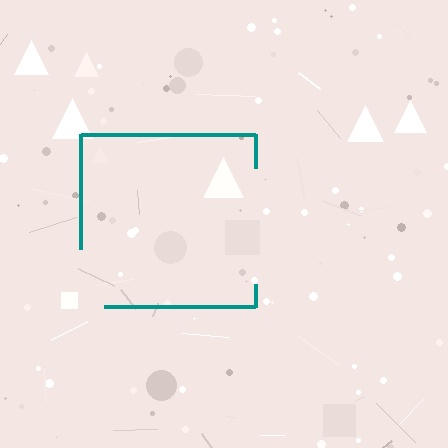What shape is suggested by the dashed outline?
The dashed outline suggests a square.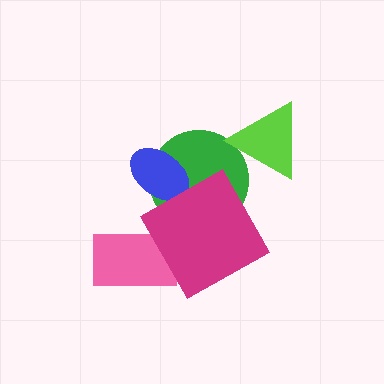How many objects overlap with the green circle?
3 objects overlap with the green circle.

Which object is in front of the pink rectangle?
The magenta square is in front of the pink rectangle.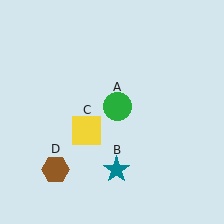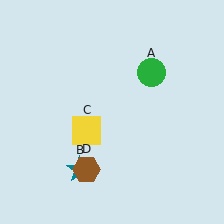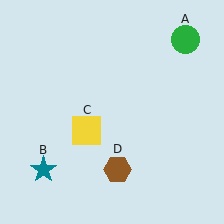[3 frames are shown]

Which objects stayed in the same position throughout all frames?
Yellow square (object C) remained stationary.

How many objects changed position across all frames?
3 objects changed position: green circle (object A), teal star (object B), brown hexagon (object D).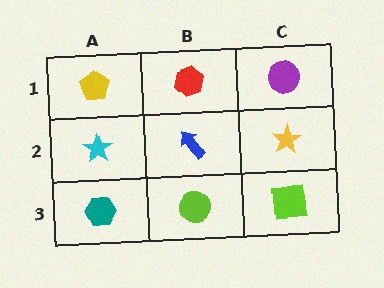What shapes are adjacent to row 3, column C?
A yellow star (row 2, column C), a lime circle (row 3, column B).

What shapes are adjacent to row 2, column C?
A purple circle (row 1, column C), a lime square (row 3, column C), a blue arrow (row 2, column B).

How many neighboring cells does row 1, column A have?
2.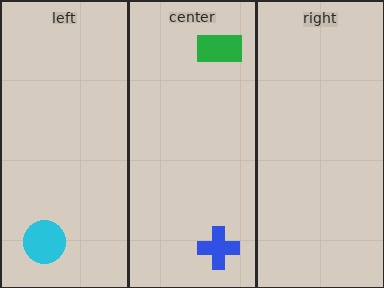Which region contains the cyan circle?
The left region.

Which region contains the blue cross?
The center region.